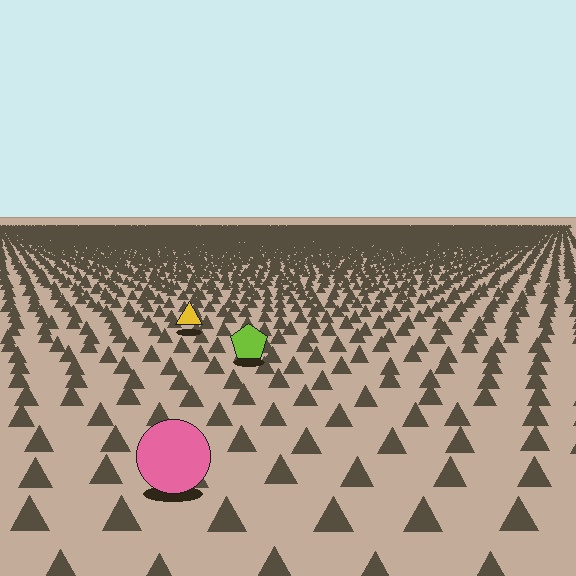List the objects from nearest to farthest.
From nearest to farthest: the pink circle, the lime pentagon, the yellow triangle.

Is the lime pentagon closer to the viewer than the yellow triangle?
Yes. The lime pentagon is closer — you can tell from the texture gradient: the ground texture is coarser near it.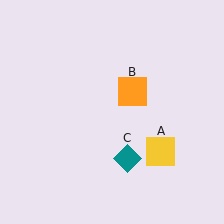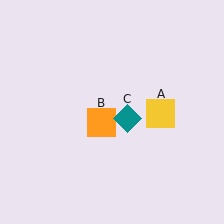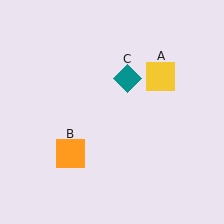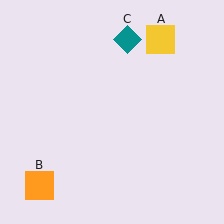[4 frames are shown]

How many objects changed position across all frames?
3 objects changed position: yellow square (object A), orange square (object B), teal diamond (object C).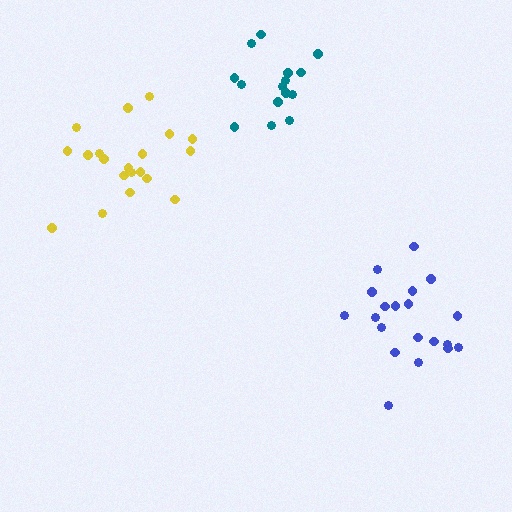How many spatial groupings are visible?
There are 3 spatial groupings.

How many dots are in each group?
Group 1: 20 dots, Group 2: 15 dots, Group 3: 20 dots (55 total).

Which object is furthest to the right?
The blue cluster is rightmost.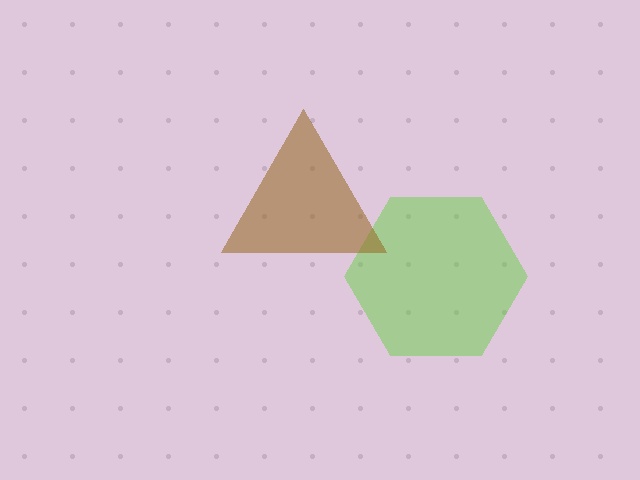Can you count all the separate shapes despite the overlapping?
Yes, there are 2 separate shapes.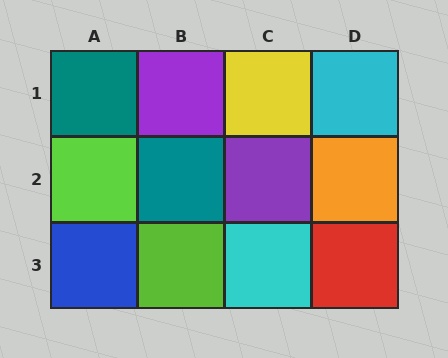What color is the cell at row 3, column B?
Lime.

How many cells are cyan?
2 cells are cyan.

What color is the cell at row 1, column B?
Purple.